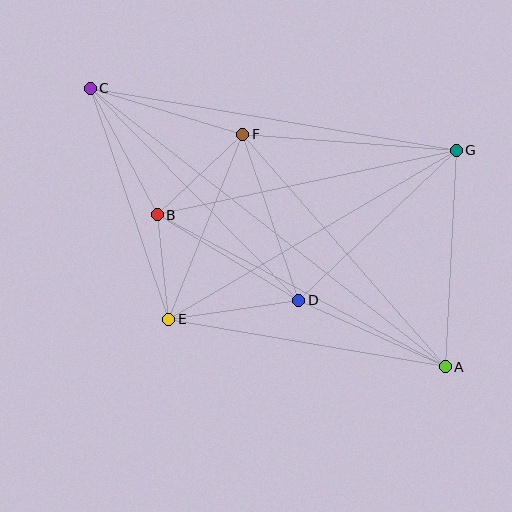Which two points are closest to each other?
Points B and E are closest to each other.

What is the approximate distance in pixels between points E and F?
The distance between E and F is approximately 199 pixels.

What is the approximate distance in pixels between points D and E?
The distance between D and E is approximately 132 pixels.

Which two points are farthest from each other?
Points A and C are farthest from each other.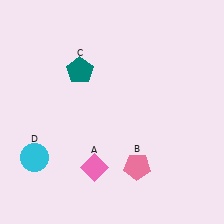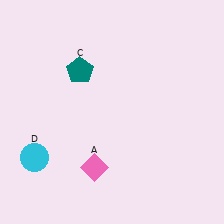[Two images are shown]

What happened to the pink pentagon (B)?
The pink pentagon (B) was removed in Image 2. It was in the bottom-right area of Image 1.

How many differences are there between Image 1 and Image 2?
There is 1 difference between the two images.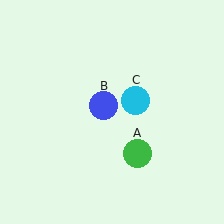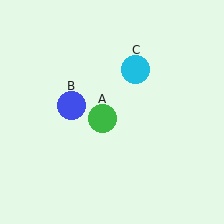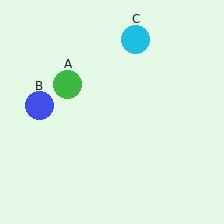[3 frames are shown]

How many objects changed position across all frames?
3 objects changed position: green circle (object A), blue circle (object B), cyan circle (object C).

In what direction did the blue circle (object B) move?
The blue circle (object B) moved left.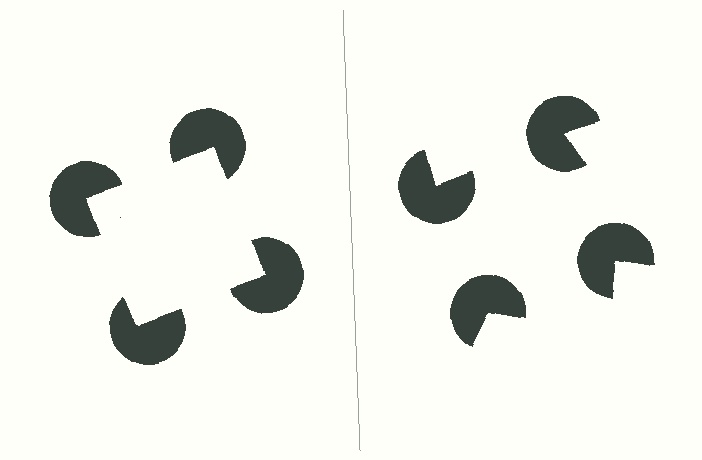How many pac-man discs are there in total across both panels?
8 — 4 on each side.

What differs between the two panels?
The pac-man discs are positioned identically on both sides; only the wedge orientations differ. On the left they align to a square; on the right they are misaligned.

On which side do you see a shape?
An illusory square appears on the left side. On the right side the wedge cuts are rotated, so no coherent shape forms.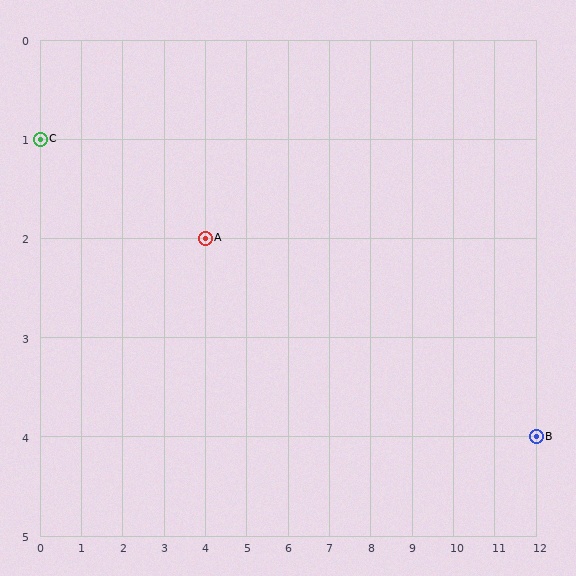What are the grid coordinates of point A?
Point A is at grid coordinates (4, 2).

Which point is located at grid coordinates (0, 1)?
Point C is at (0, 1).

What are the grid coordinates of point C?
Point C is at grid coordinates (0, 1).